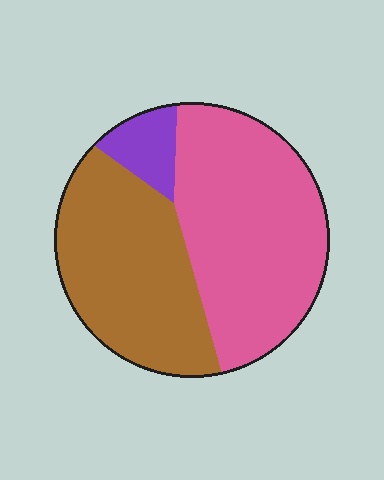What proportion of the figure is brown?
Brown covers roughly 40% of the figure.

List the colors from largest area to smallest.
From largest to smallest: pink, brown, purple.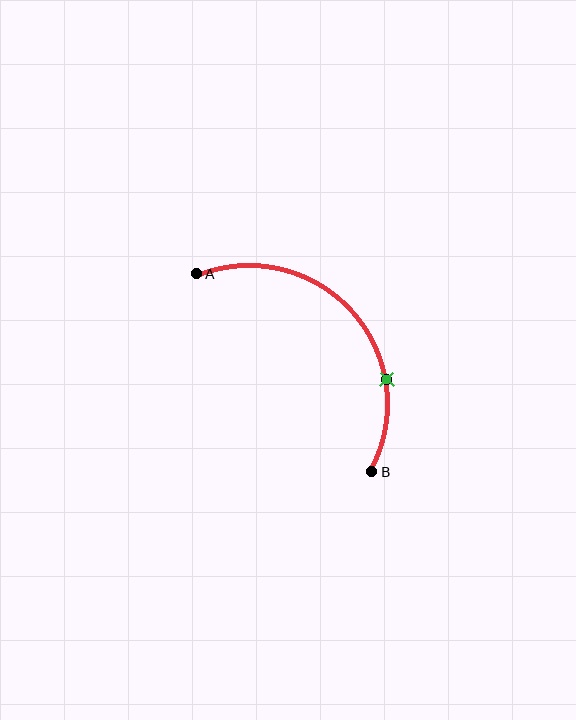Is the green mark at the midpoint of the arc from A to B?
No. The green mark lies on the arc but is closer to endpoint B. The arc midpoint would be at the point on the curve equidistant along the arc from both A and B.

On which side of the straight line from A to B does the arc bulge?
The arc bulges above and to the right of the straight line connecting A and B.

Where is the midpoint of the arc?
The arc midpoint is the point on the curve farthest from the straight line joining A and B. It sits above and to the right of that line.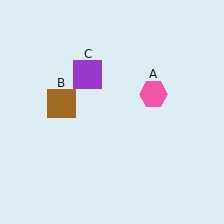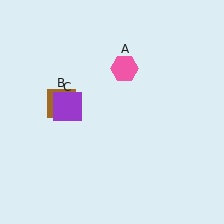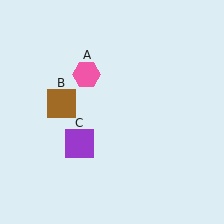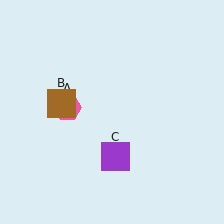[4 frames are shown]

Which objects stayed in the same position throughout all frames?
Brown square (object B) remained stationary.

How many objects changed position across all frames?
2 objects changed position: pink hexagon (object A), purple square (object C).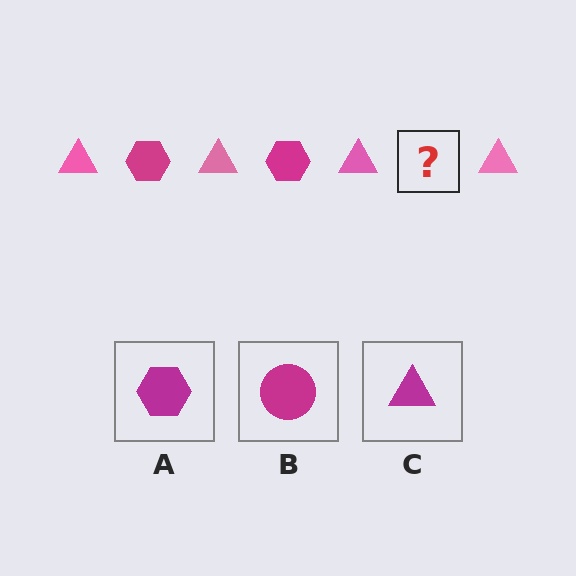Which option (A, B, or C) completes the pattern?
A.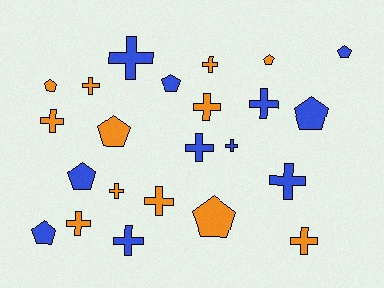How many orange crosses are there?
There are 8 orange crosses.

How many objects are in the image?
There are 23 objects.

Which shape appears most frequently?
Cross, with 14 objects.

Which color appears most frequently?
Orange, with 12 objects.